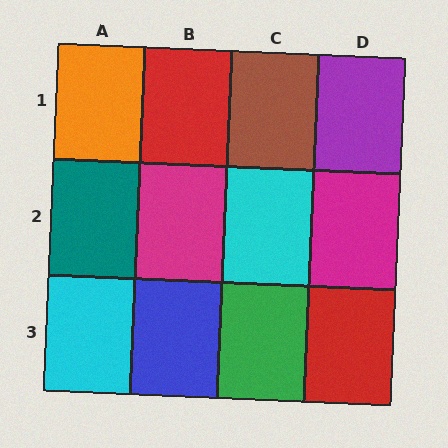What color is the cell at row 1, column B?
Red.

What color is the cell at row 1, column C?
Brown.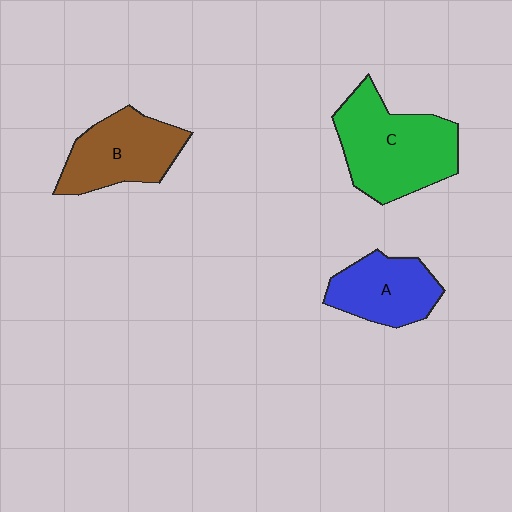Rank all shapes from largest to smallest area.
From largest to smallest: C (green), B (brown), A (blue).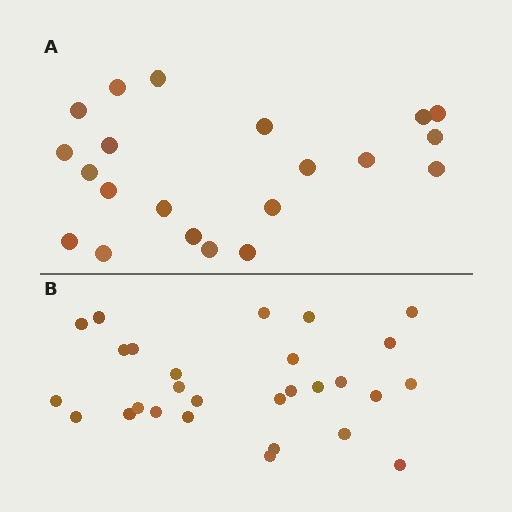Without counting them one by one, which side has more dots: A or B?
Region B (the bottom region) has more dots.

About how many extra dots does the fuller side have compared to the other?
Region B has roughly 8 or so more dots than region A.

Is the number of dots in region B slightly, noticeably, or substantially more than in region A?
Region B has noticeably more, but not dramatically so. The ratio is roughly 1.3 to 1.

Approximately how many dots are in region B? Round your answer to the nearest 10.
About 30 dots. (The exact count is 28, which rounds to 30.)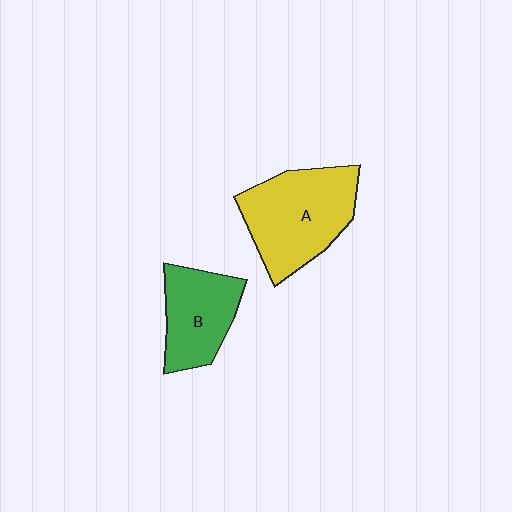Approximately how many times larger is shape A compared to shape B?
Approximately 1.4 times.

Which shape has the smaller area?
Shape B (green).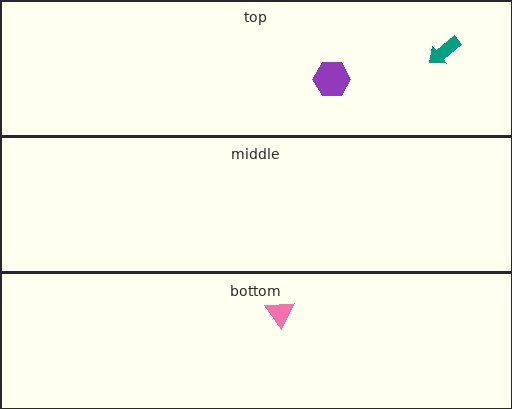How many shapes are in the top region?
2.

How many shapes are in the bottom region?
1.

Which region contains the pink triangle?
The bottom region.